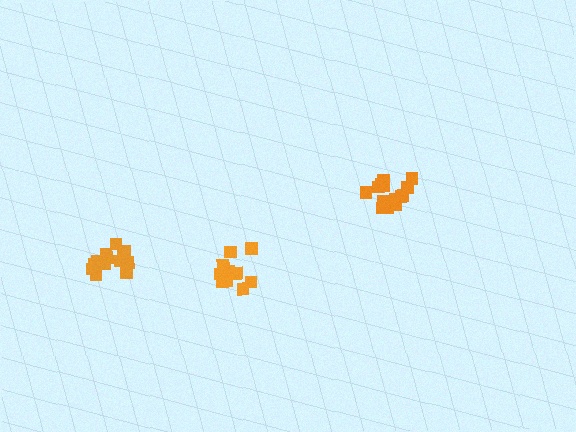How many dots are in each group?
Group 1: 13 dots, Group 2: 12 dots, Group 3: 14 dots (39 total).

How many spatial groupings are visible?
There are 3 spatial groupings.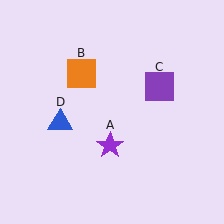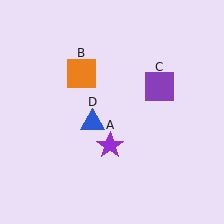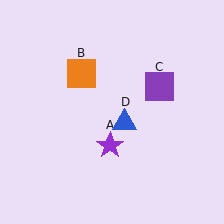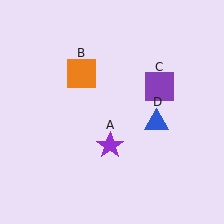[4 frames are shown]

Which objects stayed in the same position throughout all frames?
Purple star (object A) and orange square (object B) and purple square (object C) remained stationary.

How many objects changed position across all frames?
1 object changed position: blue triangle (object D).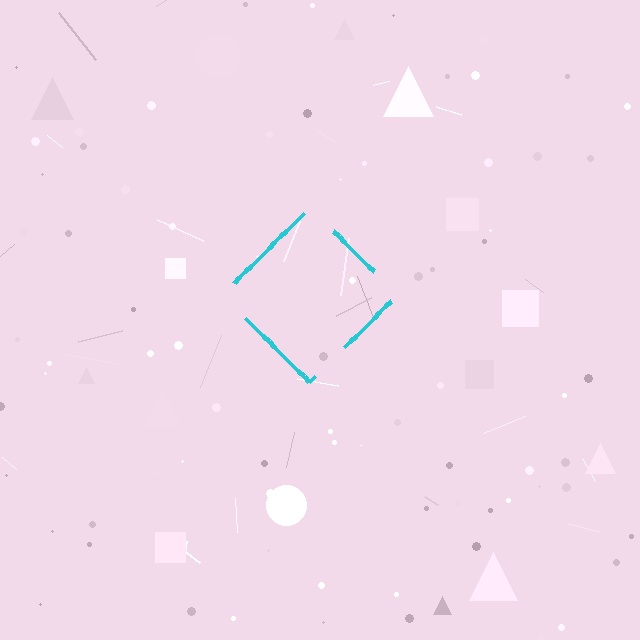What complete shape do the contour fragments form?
The contour fragments form a diamond.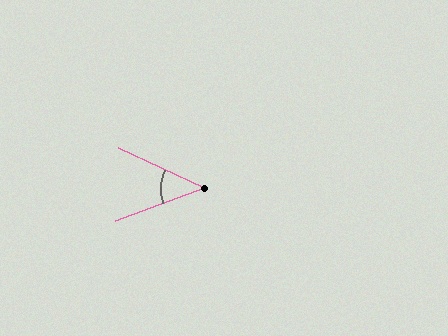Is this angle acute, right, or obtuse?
It is acute.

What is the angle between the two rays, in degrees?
Approximately 45 degrees.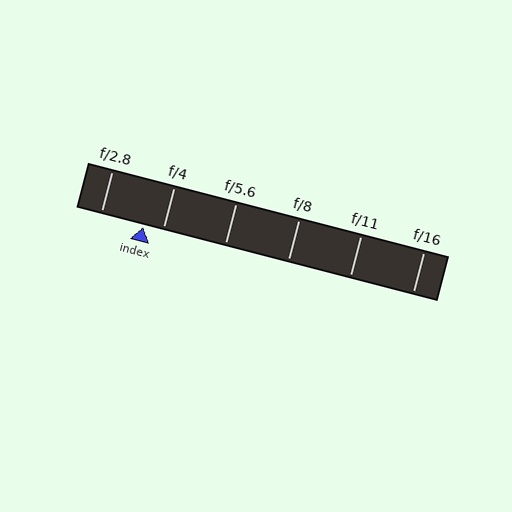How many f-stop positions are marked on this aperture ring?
There are 6 f-stop positions marked.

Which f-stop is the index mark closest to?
The index mark is closest to f/4.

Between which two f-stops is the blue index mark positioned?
The index mark is between f/2.8 and f/4.